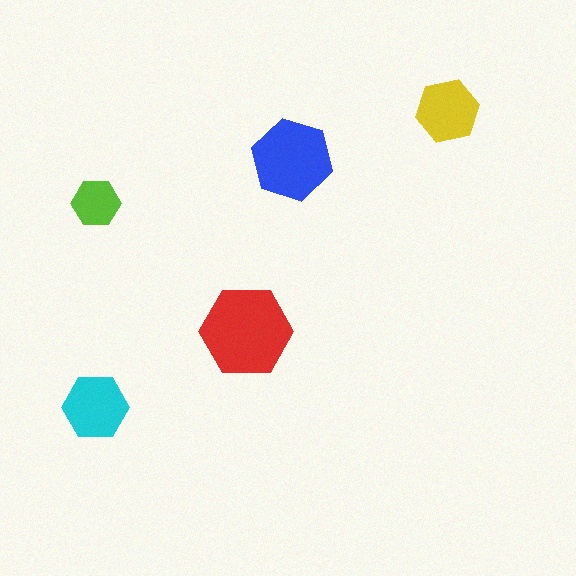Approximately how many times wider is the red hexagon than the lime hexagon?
About 2 times wider.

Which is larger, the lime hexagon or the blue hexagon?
The blue one.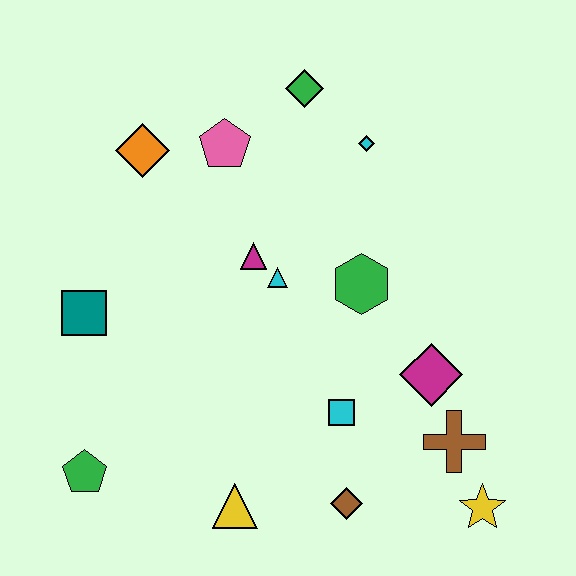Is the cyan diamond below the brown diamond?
No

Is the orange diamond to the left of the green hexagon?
Yes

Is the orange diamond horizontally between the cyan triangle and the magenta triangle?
No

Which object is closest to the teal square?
The green pentagon is closest to the teal square.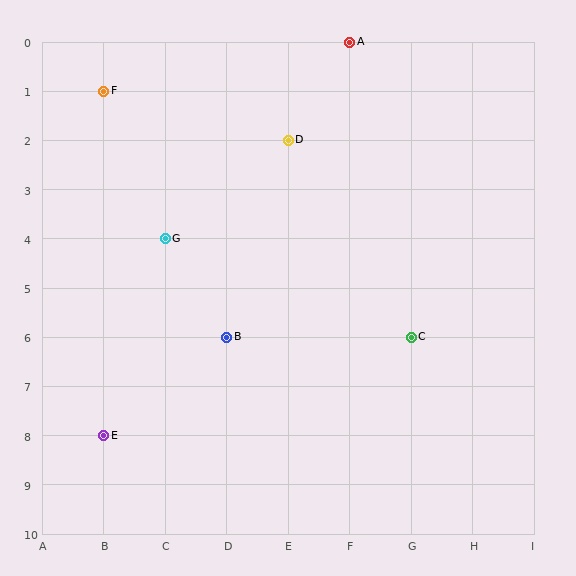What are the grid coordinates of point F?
Point F is at grid coordinates (B, 1).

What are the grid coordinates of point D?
Point D is at grid coordinates (E, 2).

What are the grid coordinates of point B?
Point B is at grid coordinates (D, 6).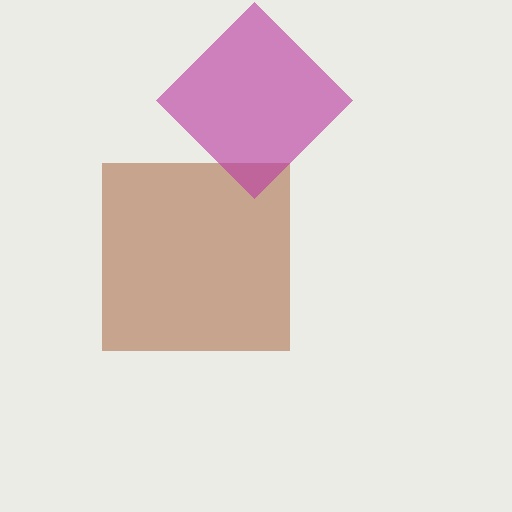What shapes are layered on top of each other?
The layered shapes are: a brown square, a magenta diamond.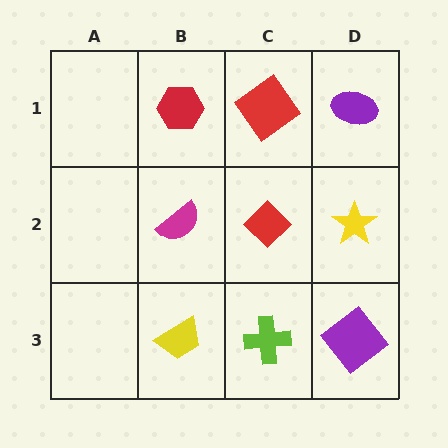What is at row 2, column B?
A magenta semicircle.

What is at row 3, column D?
A purple diamond.